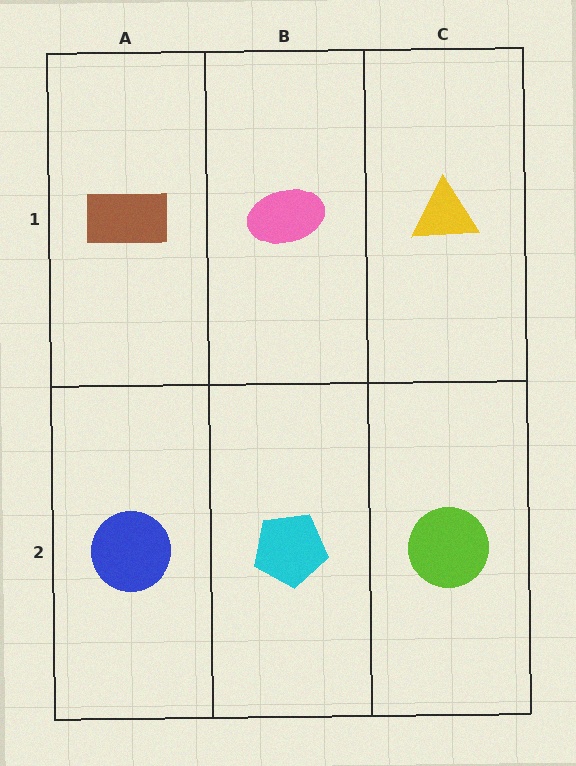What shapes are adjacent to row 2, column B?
A pink ellipse (row 1, column B), a blue circle (row 2, column A), a lime circle (row 2, column C).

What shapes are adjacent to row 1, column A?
A blue circle (row 2, column A), a pink ellipse (row 1, column B).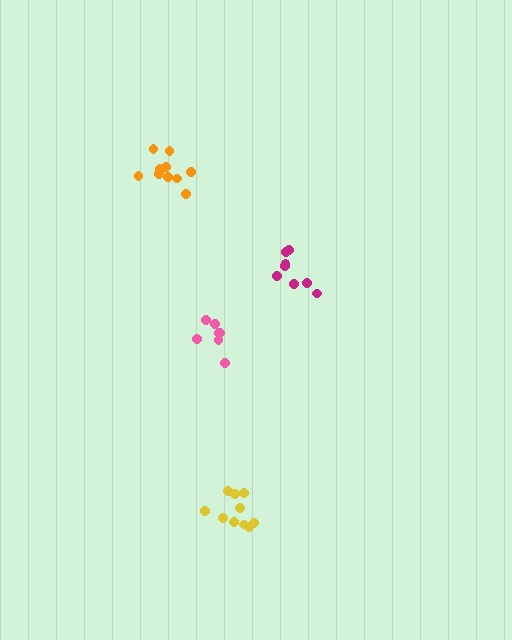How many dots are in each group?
Group 1: 7 dots, Group 2: 10 dots, Group 3: 10 dots, Group 4: 8 dots (35 total).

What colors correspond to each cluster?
The clusters are colored: pink, yellow, orange, magenta.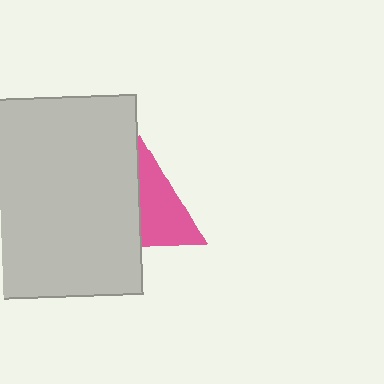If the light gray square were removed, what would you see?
You would see the complete pink triangle.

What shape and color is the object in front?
The object in front is a light gray square.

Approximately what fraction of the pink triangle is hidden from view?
Roughly 47% of the pink triangle is hidden behind the light gray square.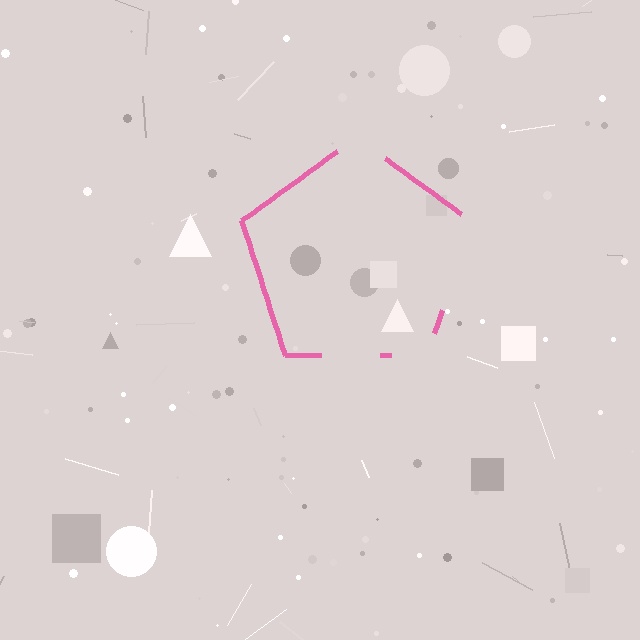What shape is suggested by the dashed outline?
The dashed outline suggests a pentagon.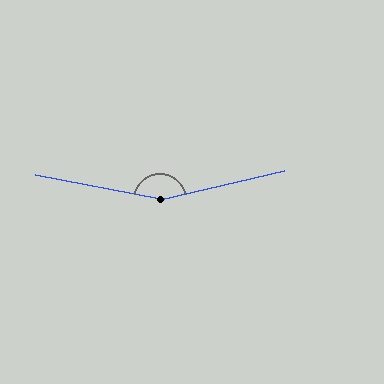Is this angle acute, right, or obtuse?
It is obtuse.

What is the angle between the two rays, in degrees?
Approximately 156 degrees.